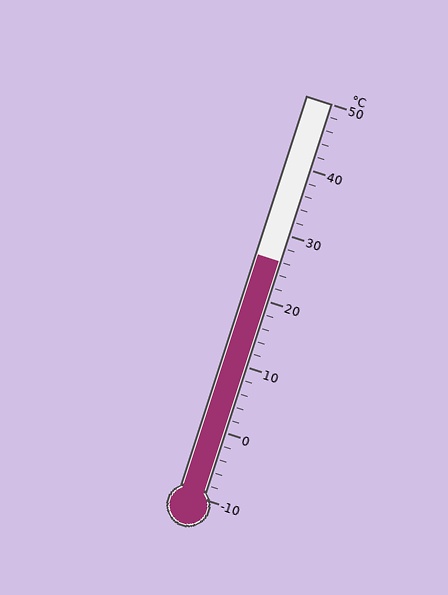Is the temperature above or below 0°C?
The temperature is above 0°C.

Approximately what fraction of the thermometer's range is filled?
The thermometer is filled to approximately 60% of its range.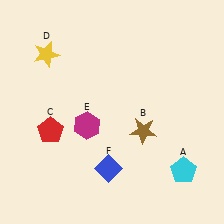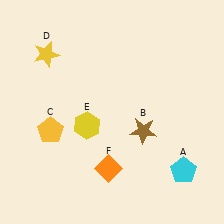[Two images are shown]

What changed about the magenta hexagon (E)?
In Image 1, E is magenta. In Image 2, it changed to yellow.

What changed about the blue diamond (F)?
In Image 1, F is blue. In Image 2, it changed to orange.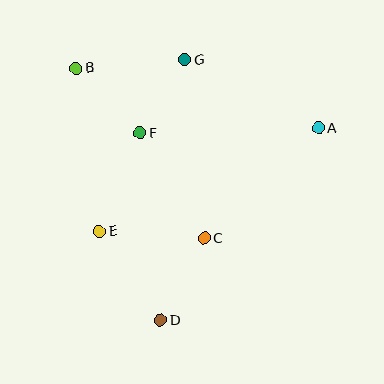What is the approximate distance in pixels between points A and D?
The distance between A and D is approximately 249 pixels.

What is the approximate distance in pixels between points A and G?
The distance between A and G is approximately 150 pixels.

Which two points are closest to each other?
Points F and G are closest to each other.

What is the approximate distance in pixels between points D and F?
The distance between D and F is approximately 189 pixels.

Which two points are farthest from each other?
Points B and D are farthest from each other.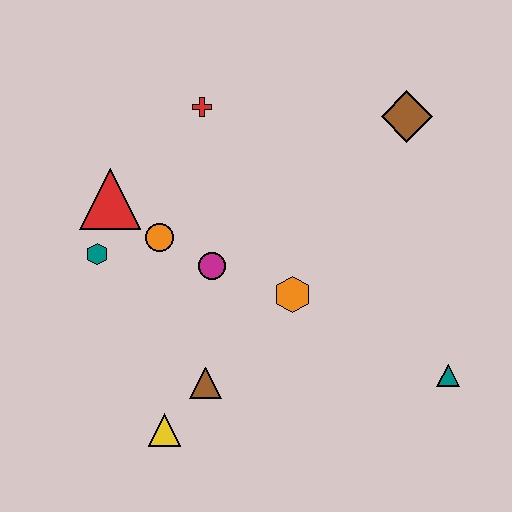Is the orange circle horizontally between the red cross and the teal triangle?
No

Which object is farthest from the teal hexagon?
The teal triangle is farthest from the teal hexagon.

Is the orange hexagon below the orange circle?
Yes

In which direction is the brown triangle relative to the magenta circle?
The brown triangle is below the magenta circle.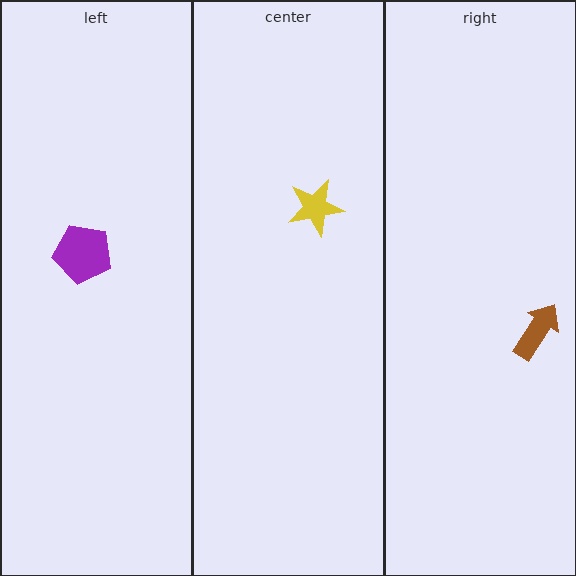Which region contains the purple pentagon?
The left region.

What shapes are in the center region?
The yellow star.